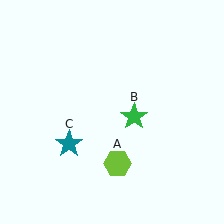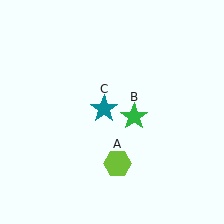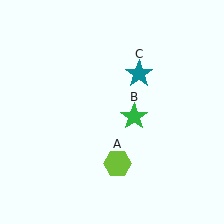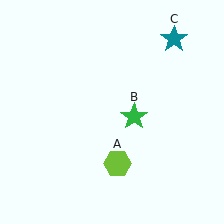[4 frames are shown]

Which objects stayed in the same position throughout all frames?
Lime hexagon (object A) and green star (object B) remained stationary.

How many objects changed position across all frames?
1 object changed position: teal star (object C).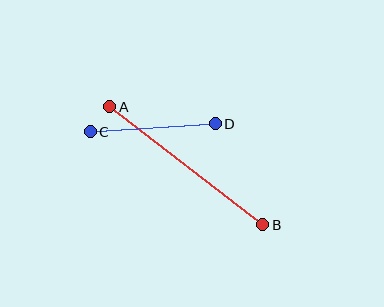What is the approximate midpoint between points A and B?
The midpoint is at approximately (186, 166) pixels.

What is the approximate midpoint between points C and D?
The midpoint is at approximately (153, 128) pixels.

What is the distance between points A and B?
The distance is approximately 193 pixels.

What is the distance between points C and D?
The distance is approximately 125 pixels.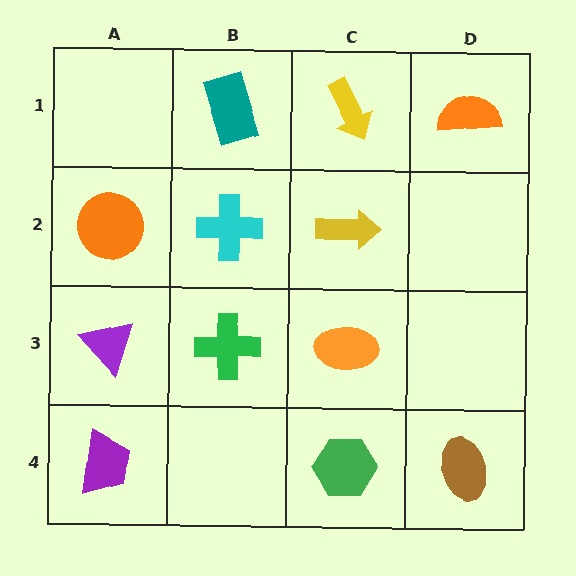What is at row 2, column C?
A yellow arrow.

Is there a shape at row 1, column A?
No, that cell is empty.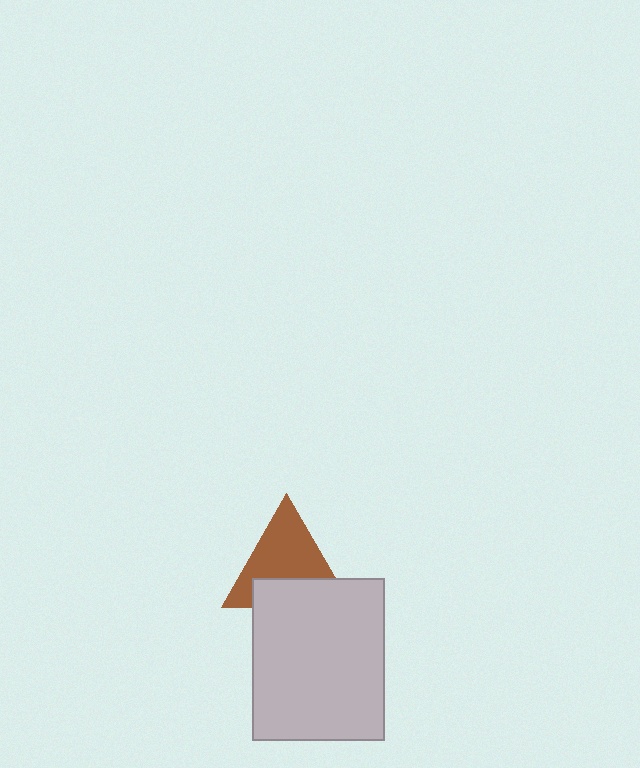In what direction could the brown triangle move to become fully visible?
The brown triangle could move up. That would shift it out from behind the light gray rectangle entirely.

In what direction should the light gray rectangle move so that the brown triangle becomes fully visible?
The light gray rectangle should move down. That is the shortest direction to clear the overlap and leave the brown triangle fully visible.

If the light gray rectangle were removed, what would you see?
You would see the complete brown triangle.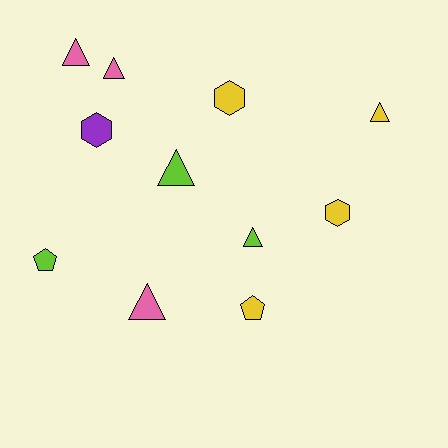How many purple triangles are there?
There are no purple triangles.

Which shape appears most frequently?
Triangle, with 6 objects.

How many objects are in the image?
There are 11 objects.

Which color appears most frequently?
Yellow, with 4 objects.